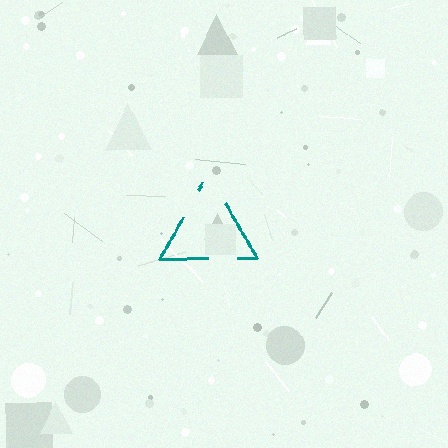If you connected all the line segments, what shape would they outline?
They would outline a triangle.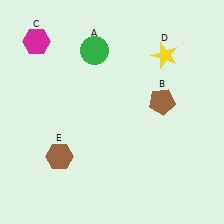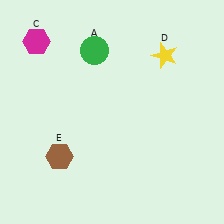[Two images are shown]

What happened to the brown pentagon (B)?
The brown pentagon (B) was removed in Image 2. It was in the top-right area of Image 1.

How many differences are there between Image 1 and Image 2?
There is 1 difference between the two images.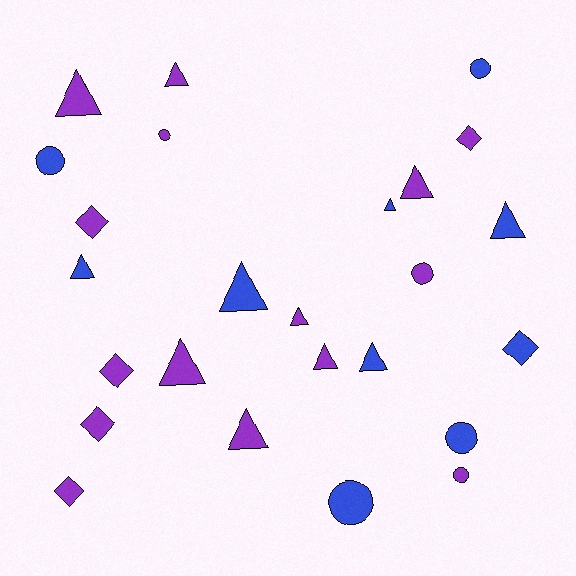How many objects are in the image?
There are 25 objects.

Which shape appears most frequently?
Triangle, with 12 objects.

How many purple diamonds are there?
There are 5 purple diamonds.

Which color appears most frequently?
Purple, with 15 objects.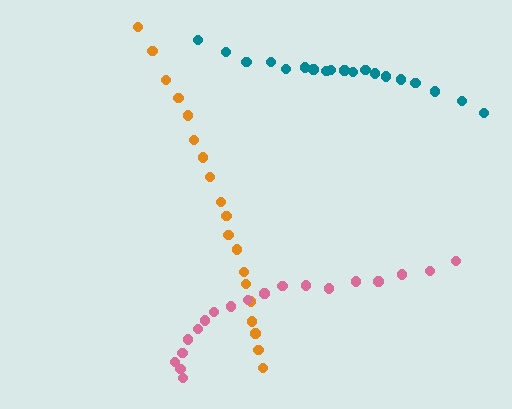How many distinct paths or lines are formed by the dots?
There are 3 distinct paths.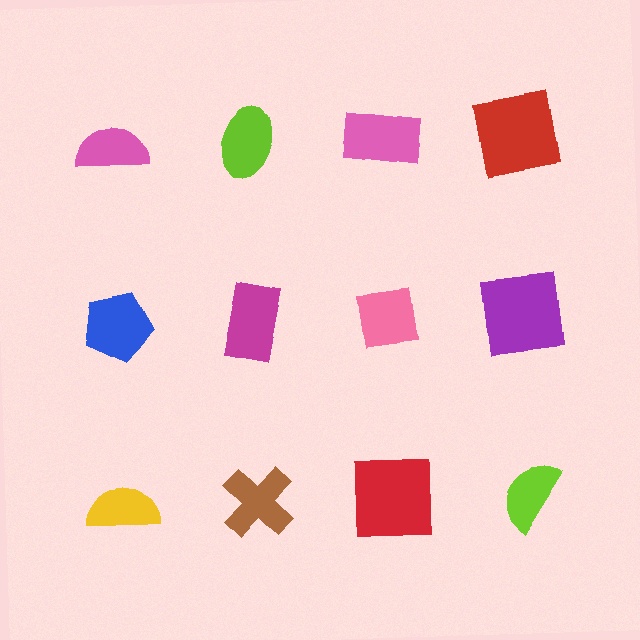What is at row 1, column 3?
A pink rectangle.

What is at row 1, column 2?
A lime ellipse.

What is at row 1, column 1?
A pink semicircle.